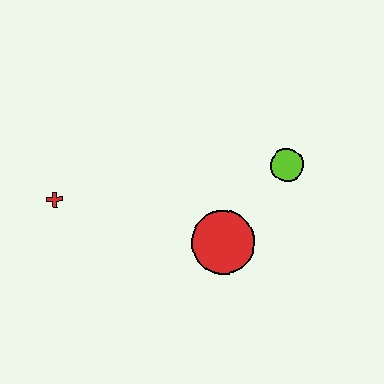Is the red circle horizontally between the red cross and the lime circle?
Yes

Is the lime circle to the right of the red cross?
Yes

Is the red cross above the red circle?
Yes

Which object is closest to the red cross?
The red circle is closest to the red cross.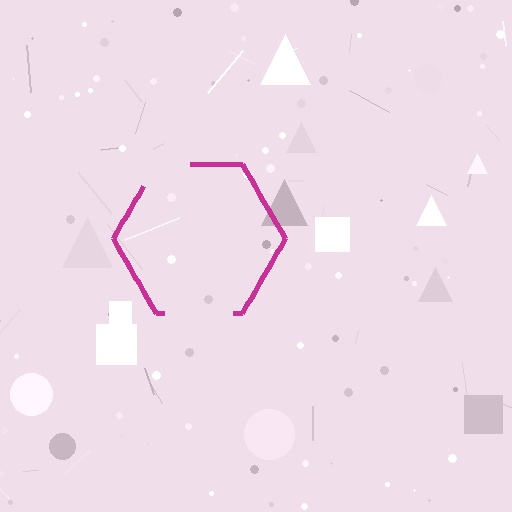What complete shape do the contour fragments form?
The contour fragments form a hexagon.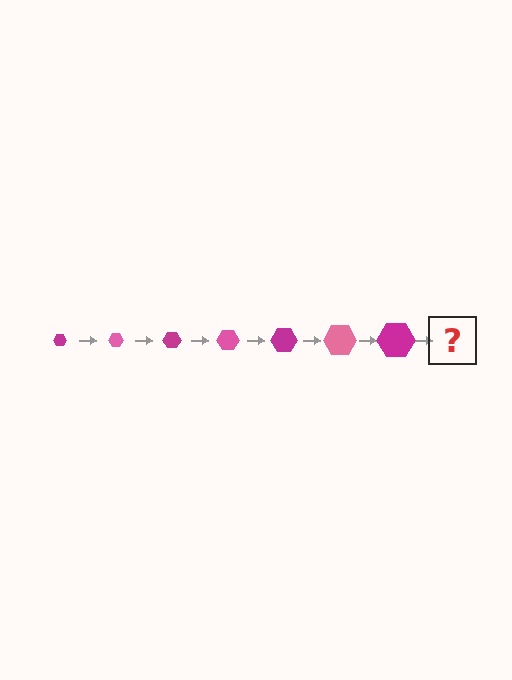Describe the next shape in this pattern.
It should be a pink hexagon, larger than the previous one.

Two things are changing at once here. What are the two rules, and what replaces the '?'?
The two rules are that the hexagon grows larger each step and the color cycles through magenta and pink. The '?' should be a pink hexagon, larger than the previous one.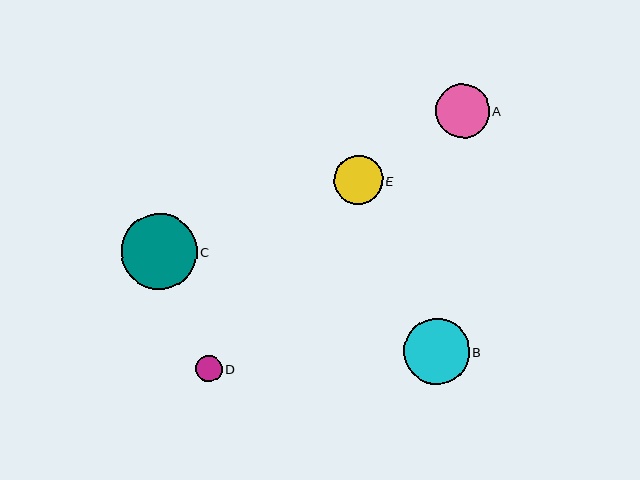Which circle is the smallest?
Circle D is the smallest with a size of approximately 27 pixels.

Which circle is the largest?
Circle C is the largest with a size of approximately 76 pixels.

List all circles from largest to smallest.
From largest to smallest: C, B, A, E, D.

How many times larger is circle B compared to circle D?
Circle B is approximately 2.5 times the size of circle D.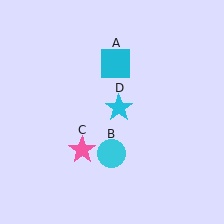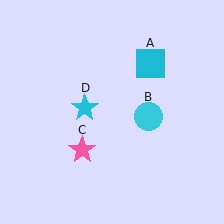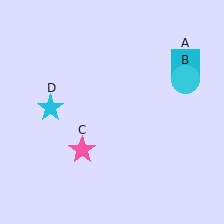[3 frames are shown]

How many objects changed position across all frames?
3 objects changed position: cyan square (object A), cyan circle (object B), cyan star (object D).